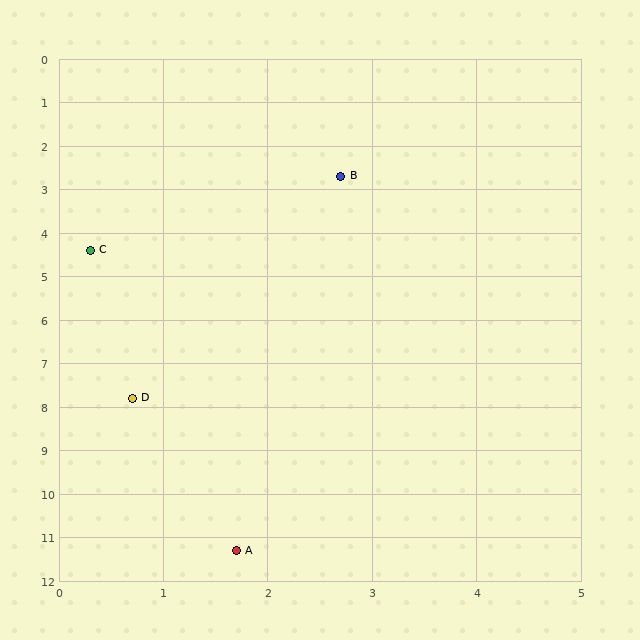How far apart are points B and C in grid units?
Points B and C are about 2.9 grid units apart.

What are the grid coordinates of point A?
Point A is at approximately (1.7, 11.3).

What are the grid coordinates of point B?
Point B is at approximately (2.7, 2.7).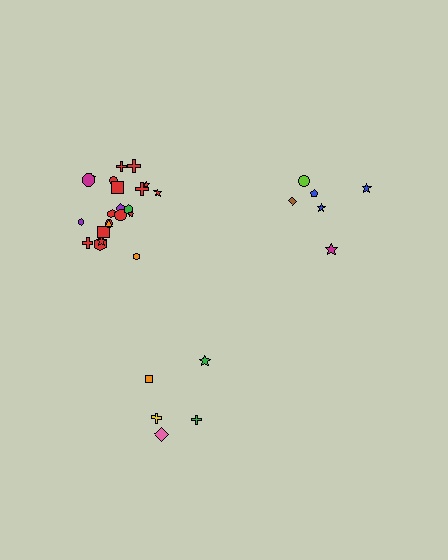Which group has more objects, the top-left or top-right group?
The top-left group.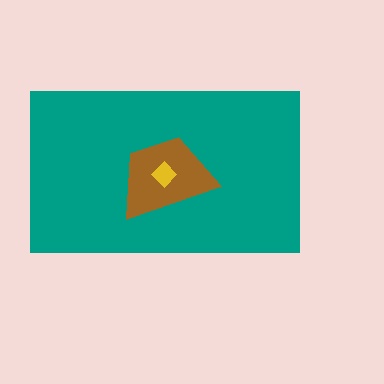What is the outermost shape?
The teal rectangle.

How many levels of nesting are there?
3.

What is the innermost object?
The yellow diamond.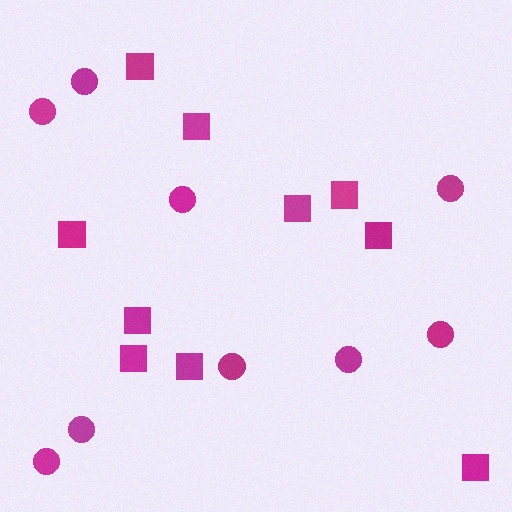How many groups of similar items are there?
There are 2 groups: one group of squares (10) and one group of circles (9).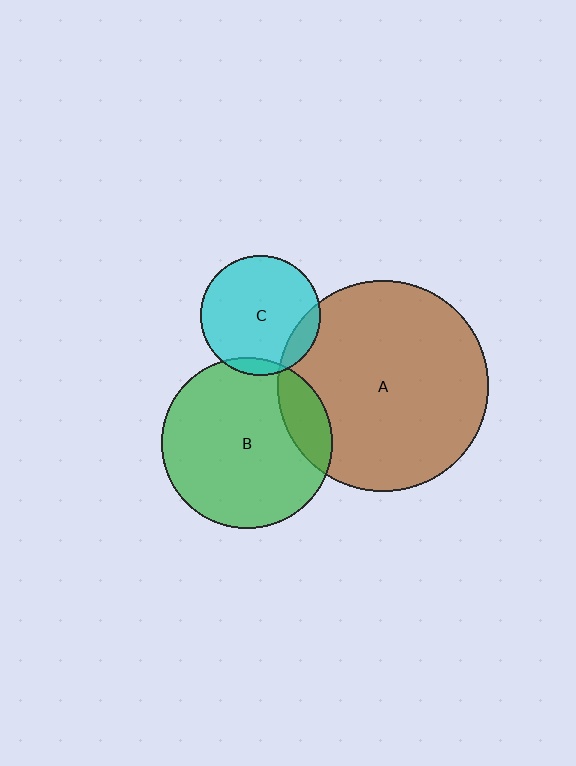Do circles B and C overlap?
Yes.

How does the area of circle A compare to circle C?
Approximately 3.1 times.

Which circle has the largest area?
Circle A (brown).